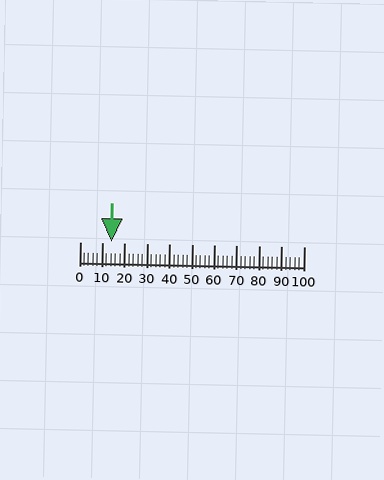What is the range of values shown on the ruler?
The ruler shows values from 0 to 100.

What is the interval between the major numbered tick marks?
The major tick marks are spaced 10 units apart.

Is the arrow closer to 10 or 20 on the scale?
The arrow is closer to 10.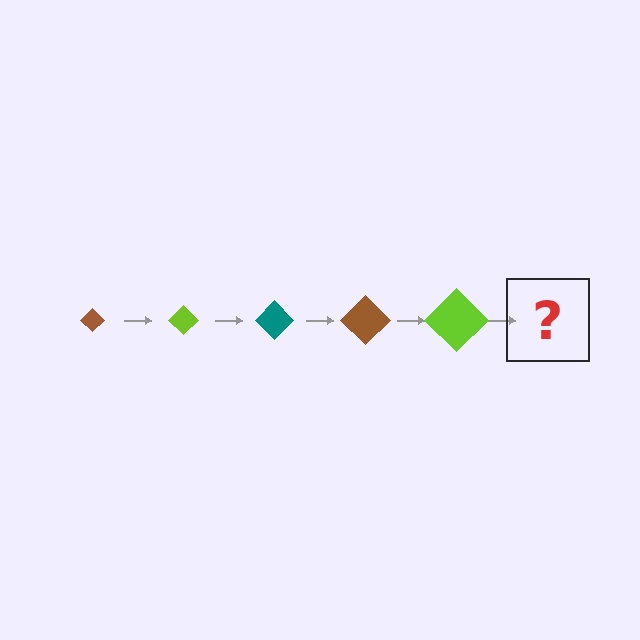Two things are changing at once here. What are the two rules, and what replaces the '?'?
The two rules are that the diamond grows larger each step and the color cycles through brown, lime, and teal. The '?' should be a teal diamond, larger than the previous one.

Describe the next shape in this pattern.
It should be a teal diamond, larger than the previous one.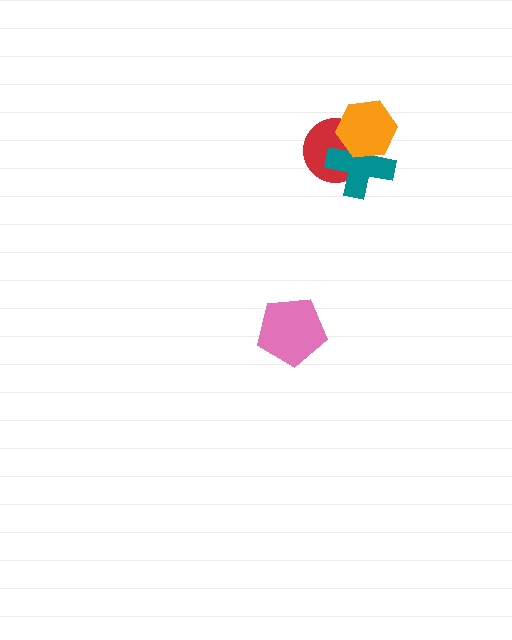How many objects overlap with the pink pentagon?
0 objects overlap with the pink pentagon.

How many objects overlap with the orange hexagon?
2 objects overlap with the orange hexagon.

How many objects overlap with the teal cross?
2 objects overlap with the teal cross.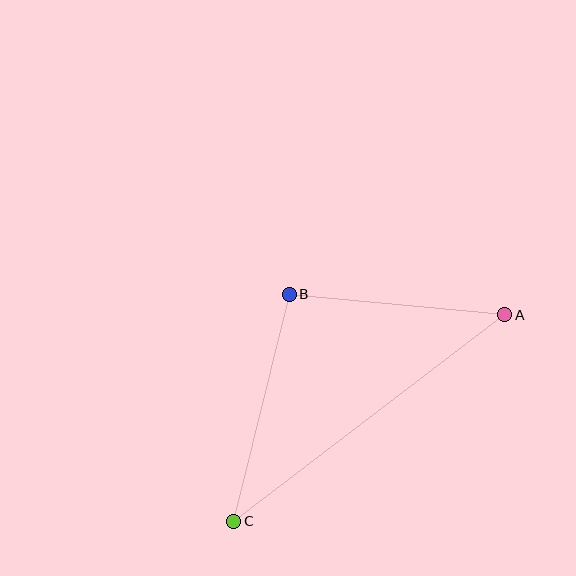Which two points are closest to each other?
Points A and B are closest to each other.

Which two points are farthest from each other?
Points A and C are farthest from each other.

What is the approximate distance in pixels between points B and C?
The distance between B and C is approximately 234 pixels.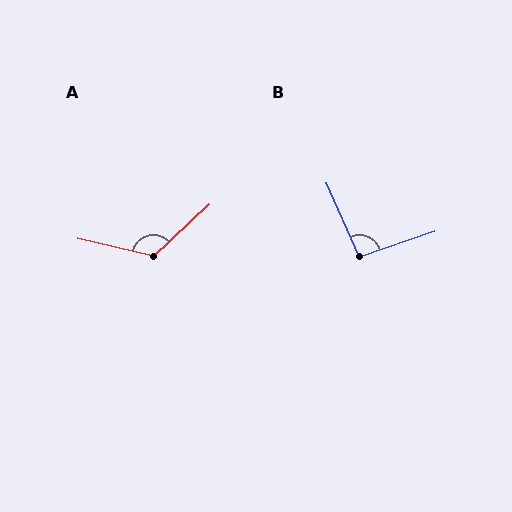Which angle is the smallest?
B, at approximately 95 degrees.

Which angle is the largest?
A, at approximately 124 degrees.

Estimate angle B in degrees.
Approximately 95 degrees.